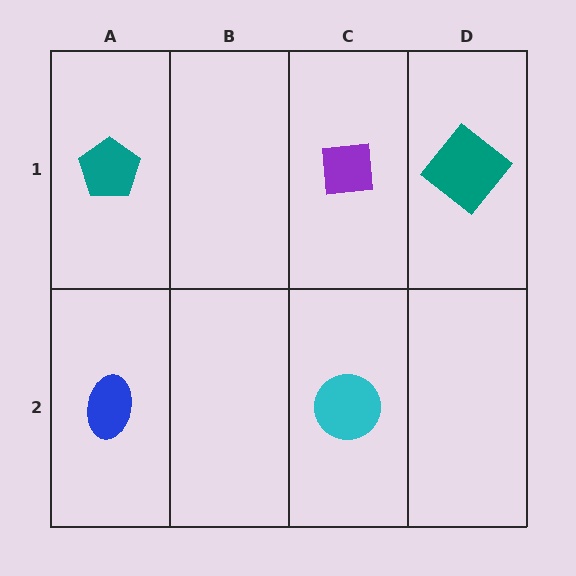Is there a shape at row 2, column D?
No, that cell is empty.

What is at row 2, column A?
A blue ellipse.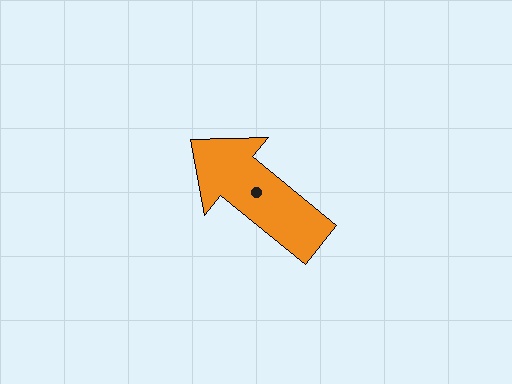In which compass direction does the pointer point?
Northwest.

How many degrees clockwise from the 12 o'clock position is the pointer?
Approximately 309 degrees.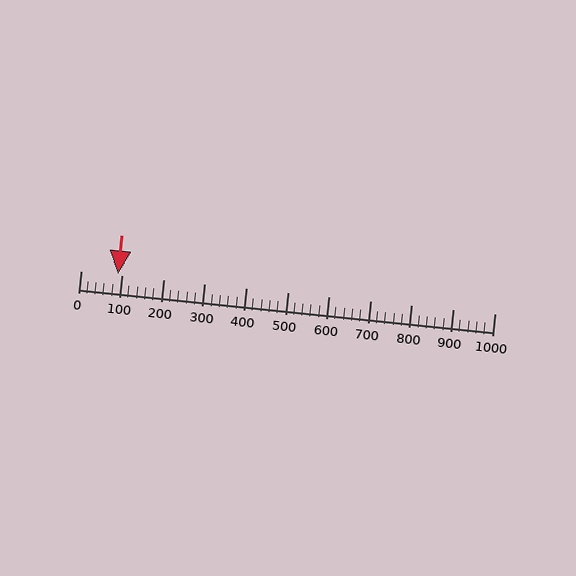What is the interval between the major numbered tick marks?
The major tick marks are spaced 100 units apart.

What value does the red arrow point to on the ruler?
The red arrow points to approximately 91.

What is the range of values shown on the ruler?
The ruler shows values from 0 to 1000.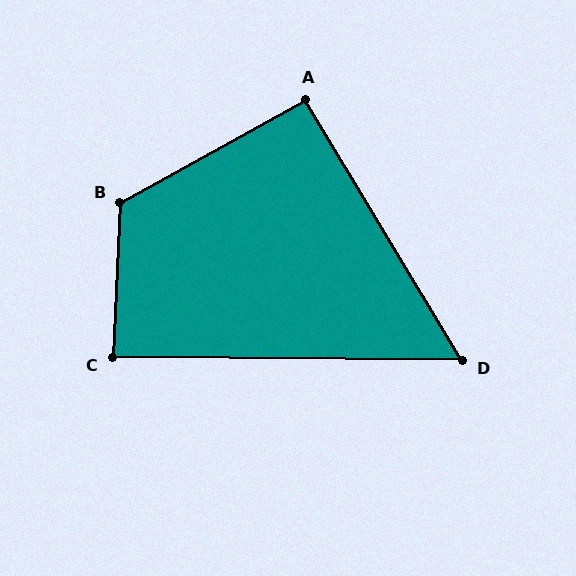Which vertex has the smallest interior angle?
D, at approximately 58 degrees.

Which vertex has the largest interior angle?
B, at approximately 122 degrees.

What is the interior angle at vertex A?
Approximately 92 degrees (approximately right).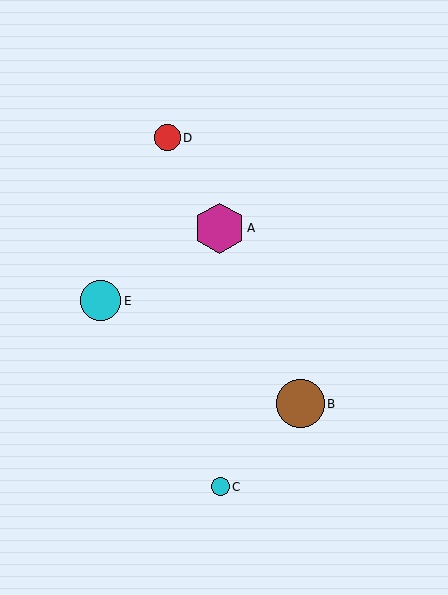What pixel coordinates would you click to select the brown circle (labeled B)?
Click at (300, 404) to select the brown circle B.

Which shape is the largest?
The magenta hexagon (labeled A) is the largest.